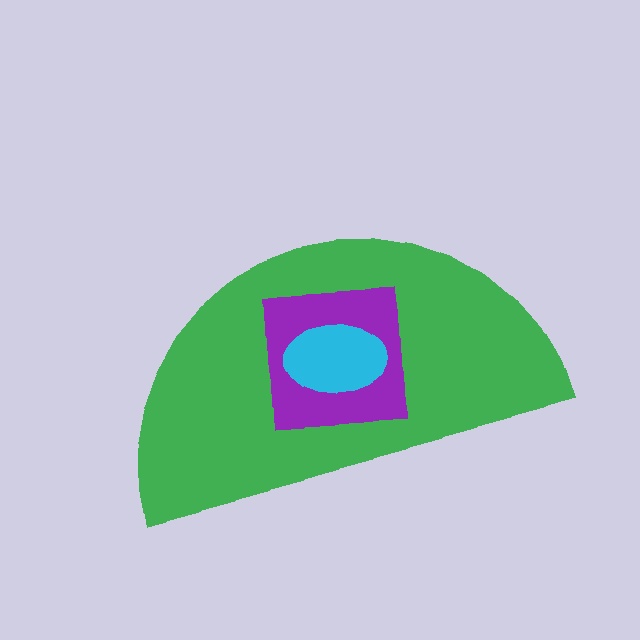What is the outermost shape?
The green semicircle.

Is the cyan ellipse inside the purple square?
Yes.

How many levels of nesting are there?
3.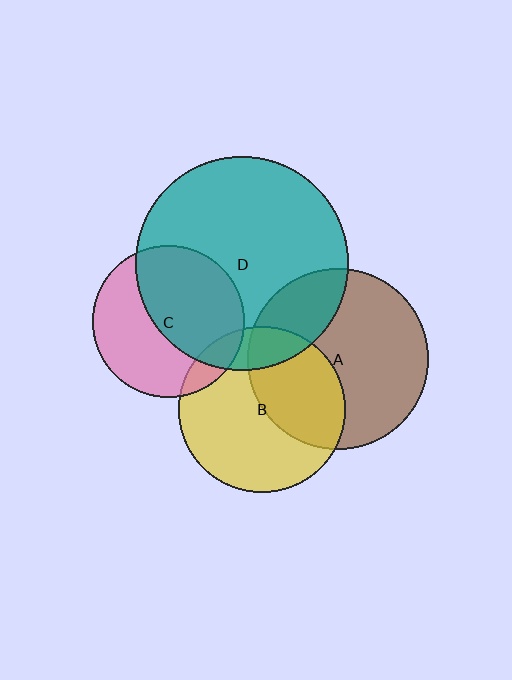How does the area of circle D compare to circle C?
Approximately 2.0 times.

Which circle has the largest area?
Circle D (teal).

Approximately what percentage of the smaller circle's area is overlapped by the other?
Approximately 25%.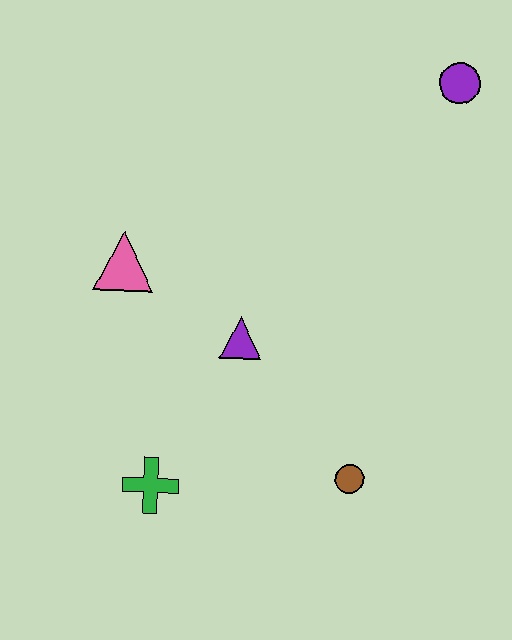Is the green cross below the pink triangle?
Yes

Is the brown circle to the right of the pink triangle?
Yes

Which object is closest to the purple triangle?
The pink triangle is closest to the purple triangle.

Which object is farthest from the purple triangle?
The purple circle is farthest from the purple triangle.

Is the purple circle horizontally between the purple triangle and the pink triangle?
No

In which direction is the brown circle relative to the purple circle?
The brown circle is below the purple circle.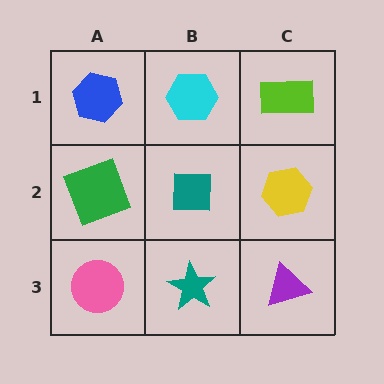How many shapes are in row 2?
3 shapes.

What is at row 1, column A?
A blue hexagon.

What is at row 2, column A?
A green square.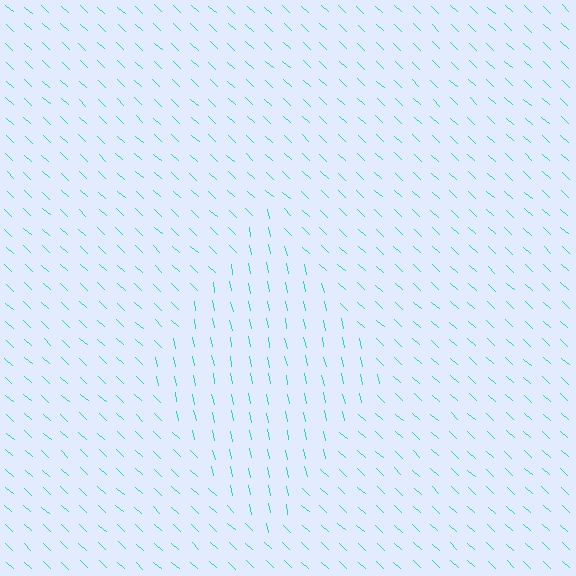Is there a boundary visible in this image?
Yes, there is a texture boundary formed by a change in line orientation.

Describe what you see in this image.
The image is filled with small cyan line segments. A diamond region in the image has lines oriented differently from the surrounding lines, creating a visible texture boundary.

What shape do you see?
I see a diamond.